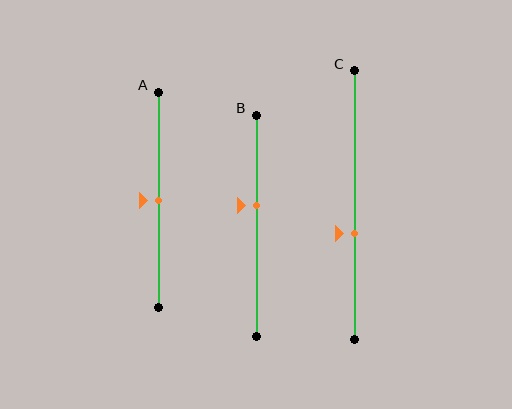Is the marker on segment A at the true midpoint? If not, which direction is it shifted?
Yes, the marker on segment A is at the true midpoint.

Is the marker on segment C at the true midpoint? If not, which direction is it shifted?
No, the marker on segment C is shifted downward by about 11% of the segment length.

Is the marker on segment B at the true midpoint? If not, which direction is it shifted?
No, the marker on segment B is shifted upward by about 9% of the segment length.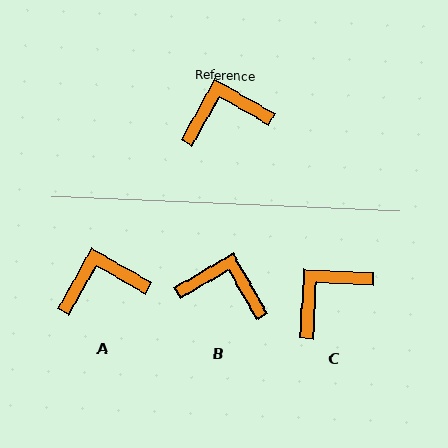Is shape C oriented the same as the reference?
No, it is off by about 26 degrees.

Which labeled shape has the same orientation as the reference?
A.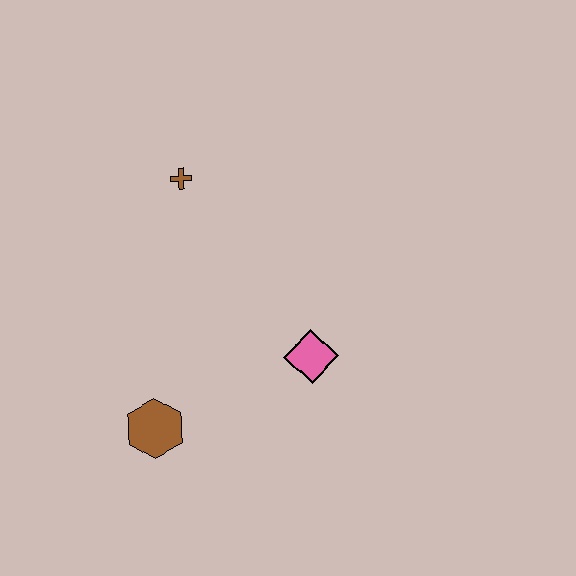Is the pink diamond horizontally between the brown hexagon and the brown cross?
No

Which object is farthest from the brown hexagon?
The brown cross is farthest from the brown hexagon.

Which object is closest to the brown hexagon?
The pink diamond is closest to the brown hexagon.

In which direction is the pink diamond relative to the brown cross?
The pink diamond is below the brown cross.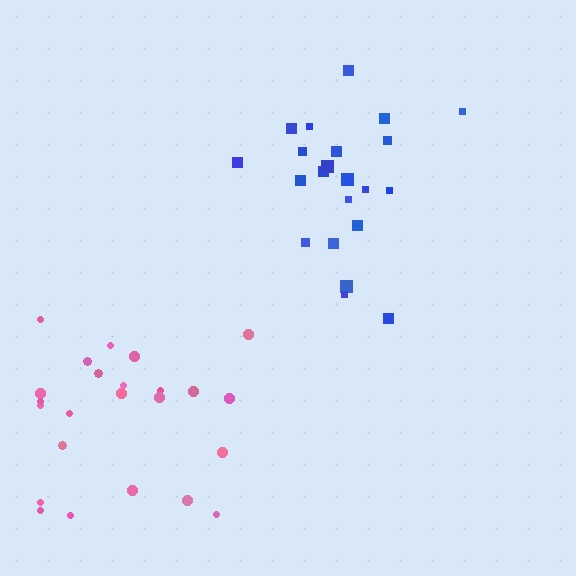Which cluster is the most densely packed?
Blue.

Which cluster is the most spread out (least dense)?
Pink.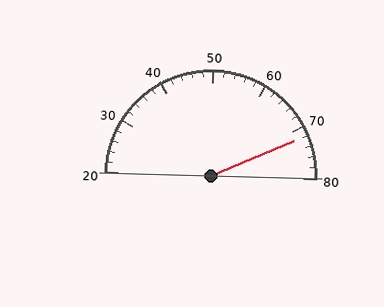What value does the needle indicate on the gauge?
The needle indicates approximately 72.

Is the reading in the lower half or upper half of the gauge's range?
The reading is in the upper half of the range (20 to 80).